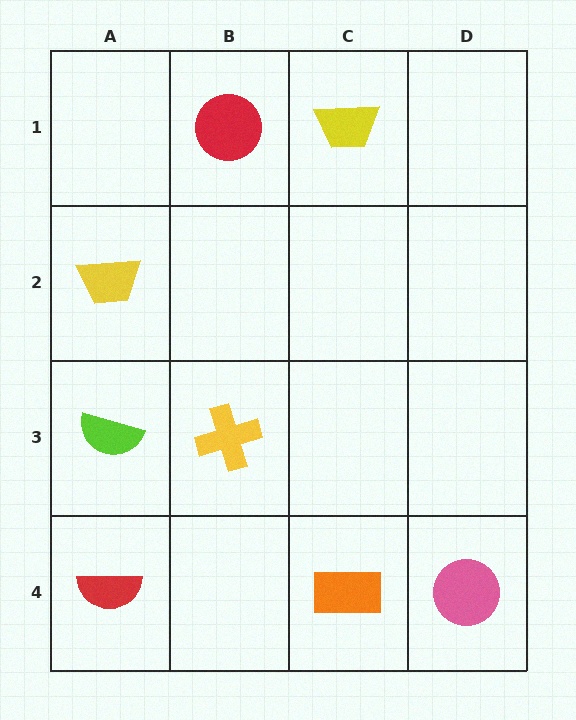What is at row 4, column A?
A red semicircle.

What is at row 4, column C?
An orange rectangle.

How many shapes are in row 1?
2 shapes.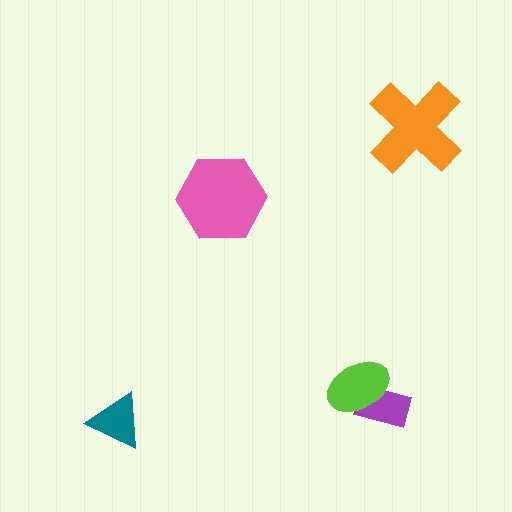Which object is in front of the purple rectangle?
The lime ellipse is in front of the purple rectangle.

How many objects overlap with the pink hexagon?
0 objects overlap with the pink hexagon.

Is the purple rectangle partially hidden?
Yes, it is partially covered by another shape.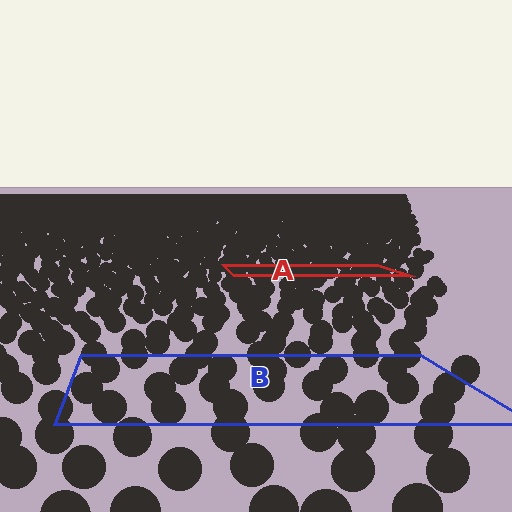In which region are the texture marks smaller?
The texture marks are smaller in region A, because it is farther away.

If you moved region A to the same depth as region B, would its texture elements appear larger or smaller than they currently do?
They would appear larger. At a closer depth, the same texture elements are projected at a bigger on-screen size.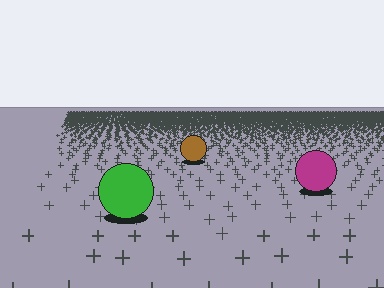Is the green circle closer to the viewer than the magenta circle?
Yes. The green circle is closer — you can tell from the texture gradient: the ground texture is coarser near it.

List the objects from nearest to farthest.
From nearest to farthest: the green circle, the magenta circle, the brown circle.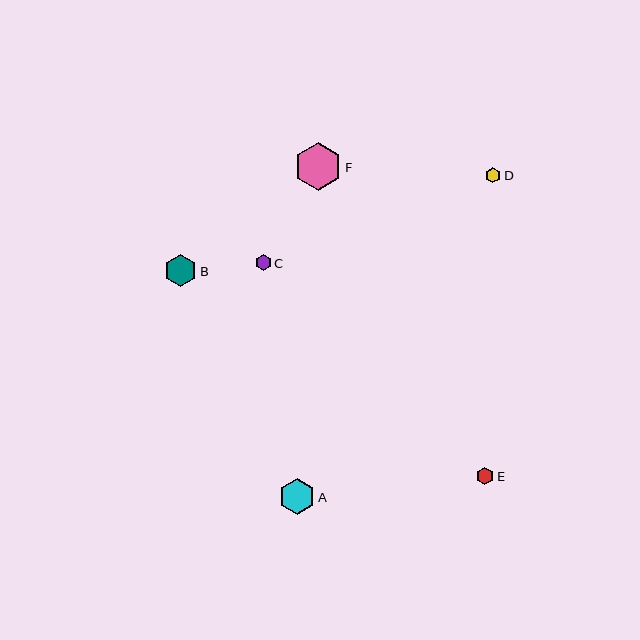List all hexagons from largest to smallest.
From largest to smallest: F, A, B, E, C, D.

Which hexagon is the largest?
Hexagon F is the largest with a size of approximately 47 pixels.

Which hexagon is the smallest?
Hexagon D is the smallest with a size of approximately 15 pixels.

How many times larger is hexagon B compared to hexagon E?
Hexagon B is approximately 1.8 times the size of hexagon E.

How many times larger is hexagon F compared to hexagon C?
Hexagon F is approximately 2.9 times the size of hexagon C.